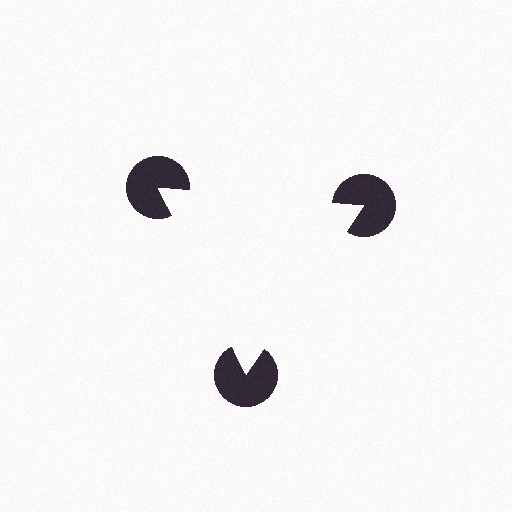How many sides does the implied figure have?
3 sides.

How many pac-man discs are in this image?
There are 3 — one at each vertex of the illusory triangle.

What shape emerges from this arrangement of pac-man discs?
An illusory triangle — its edges are inferred from the aligned wedge cuts in the pac-man discs, not physically drawn.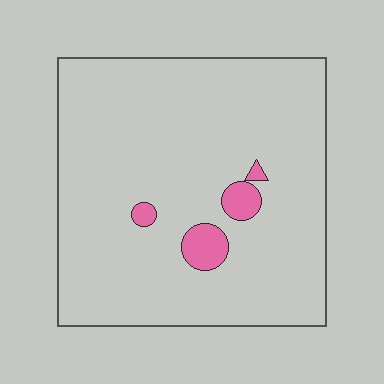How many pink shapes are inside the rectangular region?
4.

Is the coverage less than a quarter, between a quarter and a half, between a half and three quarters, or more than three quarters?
Less than a quarter.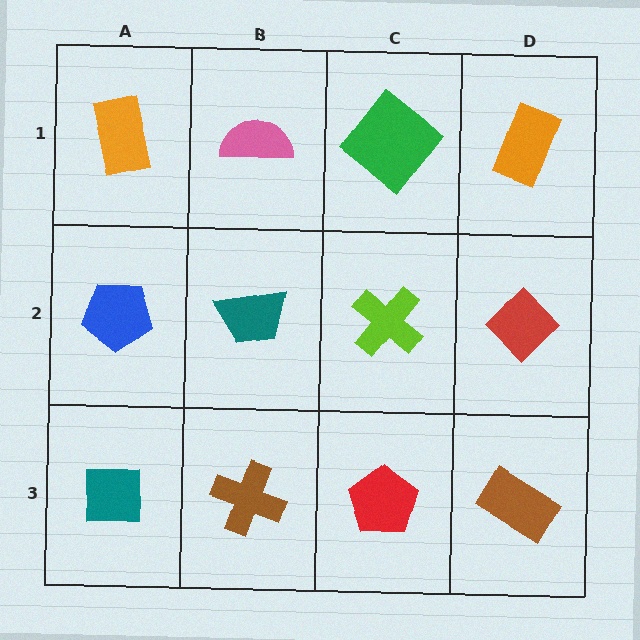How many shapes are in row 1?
4 shapes.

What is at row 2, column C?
A lime cross.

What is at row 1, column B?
A pink semicircle.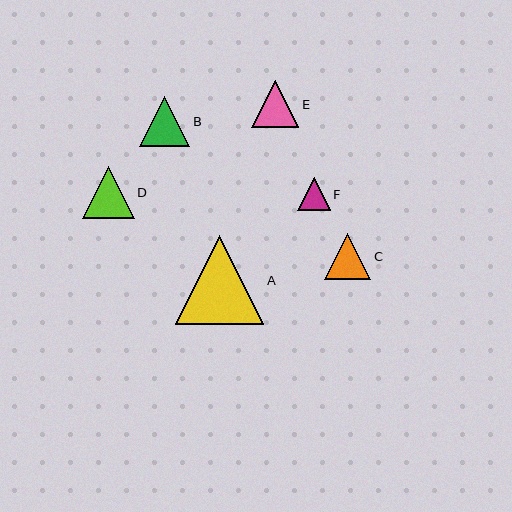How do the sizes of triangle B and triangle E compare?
Triangle B and triangle E are approximately the same size.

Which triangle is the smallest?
Triangle F is the smallest with a size of approximately 33 pixels.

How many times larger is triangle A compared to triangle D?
Triangle A is approximately 1.7 times the size of triangle D.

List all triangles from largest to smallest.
From largest to smallest: A, D, B, E, C, F.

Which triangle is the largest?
Triangle A is the largest with a size of approximately 89 pixels.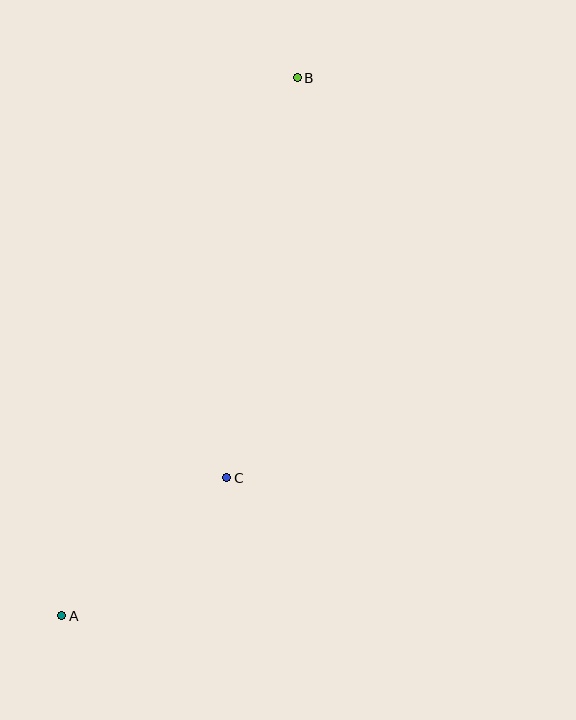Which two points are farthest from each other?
Points A and B are farthest from each other.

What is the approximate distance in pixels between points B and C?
The distance between B and C is approximately 406 pixels.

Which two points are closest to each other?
Points A and C are closest to each other.